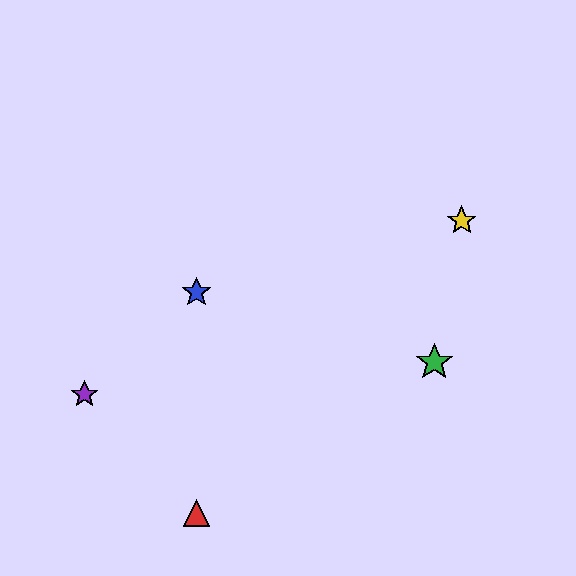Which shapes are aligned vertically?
The red triangle, the blue star are aligned vertically.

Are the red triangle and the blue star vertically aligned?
Yes, both are at x≈196.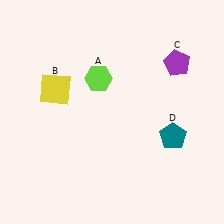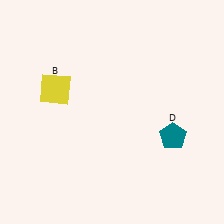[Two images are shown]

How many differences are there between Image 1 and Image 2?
There are 2 differences between the two images.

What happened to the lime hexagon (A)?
The lime hexagon (A) was removed in Image 2. It was in the top-left area of Image 1.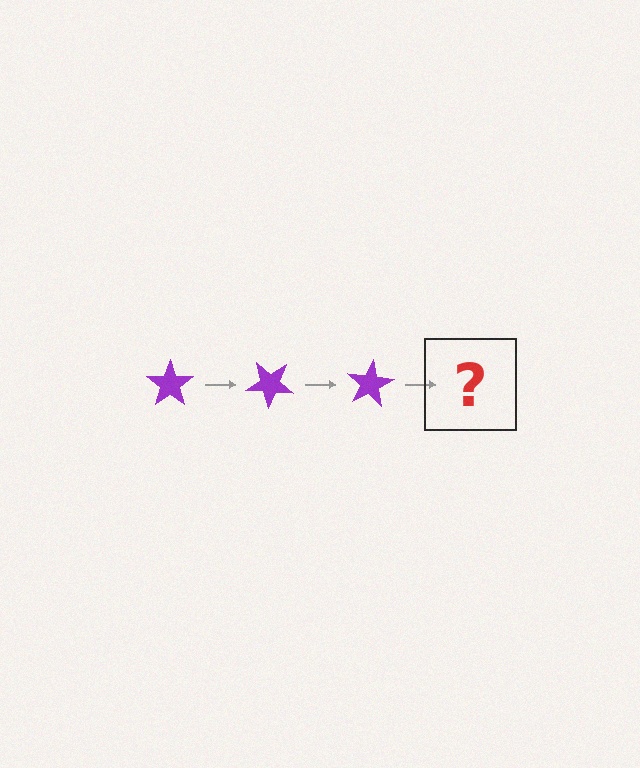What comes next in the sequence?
The next element should be a purple star rotated 120 degrees.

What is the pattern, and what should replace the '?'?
The pattern is that the star rotates 40 degrees each step. The '?' should be a purple star rotated 120 degrees.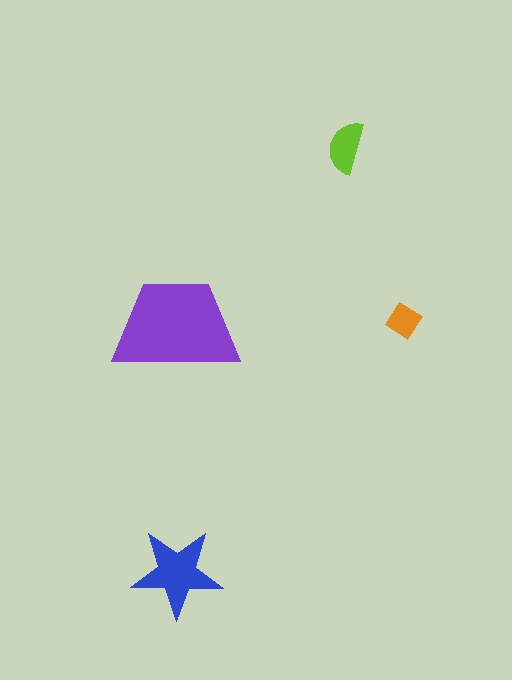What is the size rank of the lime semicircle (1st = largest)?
3rd.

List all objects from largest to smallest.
The purple trapezoid, the blue star, the lime semicircle, the orange diamond.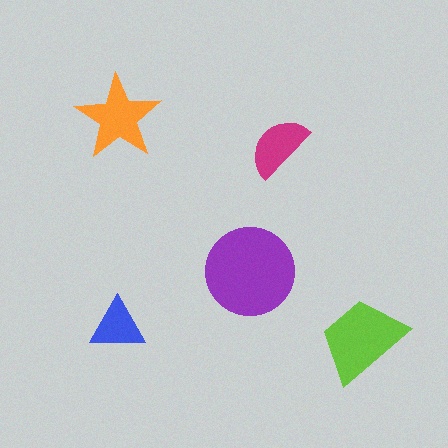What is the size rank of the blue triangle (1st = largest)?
5th.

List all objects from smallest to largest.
The blue triangle, the magenta semicircle, the orange star, the lime trapezoid, the purple circle.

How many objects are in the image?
There are 5 objects in the image.